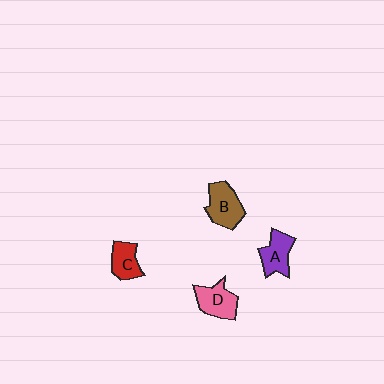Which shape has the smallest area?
Shape C (red).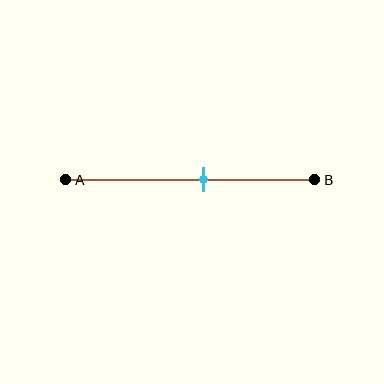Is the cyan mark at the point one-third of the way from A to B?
No, the mark is at about 55% from A, not at the 33% one-third point.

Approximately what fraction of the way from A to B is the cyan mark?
The cyan mark is approximately 55% of the way from A to B.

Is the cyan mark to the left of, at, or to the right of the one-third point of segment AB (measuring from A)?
The cyan mark is to the right of the one-third point of segment AB.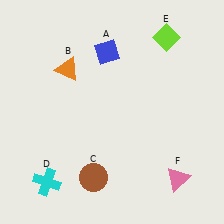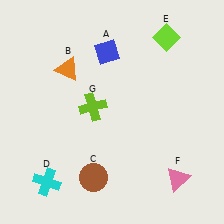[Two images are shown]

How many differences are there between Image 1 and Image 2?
There is 1 difference between the two images.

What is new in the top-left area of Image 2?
A lime cross (G) was added in the top-left area of Image 2.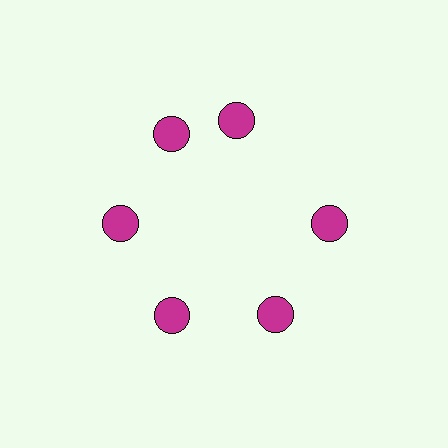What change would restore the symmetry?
The symmetry would be restored by rotating it back into even spacing with its neighbors so that all 6 circles sit at equal angles and equal distance from the center.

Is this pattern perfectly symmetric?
No. The 6 magenta circles are arranged in a ring, but one element near the 1 o'clock position is rotated out of alignment along the ring, breaking the 6-fold rotational symmetry.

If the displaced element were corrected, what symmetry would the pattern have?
It would have 6-fold rotational symmetry — the pattern would map onto itself every 60 degrees.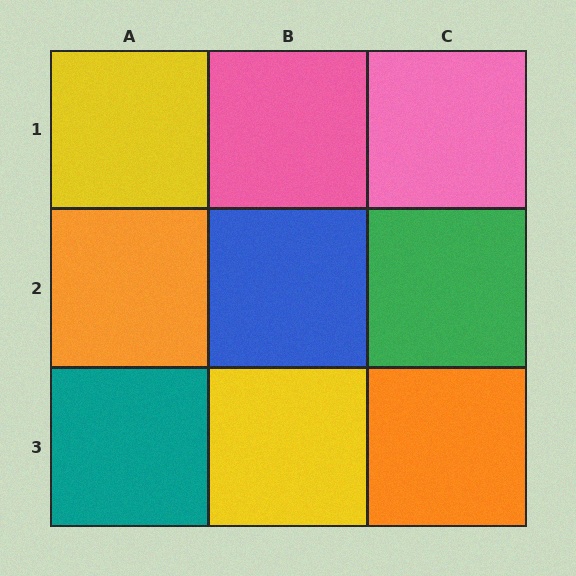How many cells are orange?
2 cells are orange.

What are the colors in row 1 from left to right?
Yellow, pink, pink.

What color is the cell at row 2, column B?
Blue.